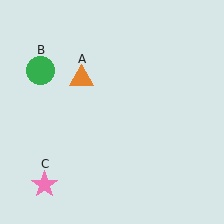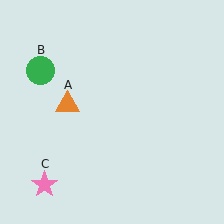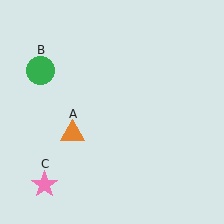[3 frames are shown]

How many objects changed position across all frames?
1 object changed position: orange triangle (object A).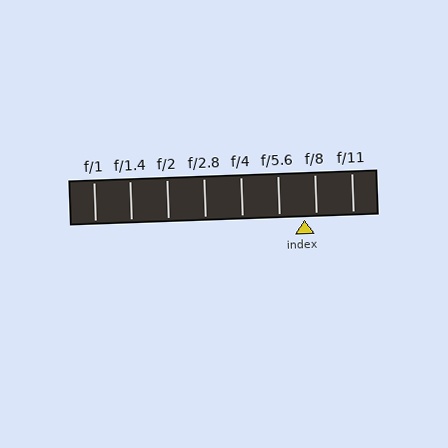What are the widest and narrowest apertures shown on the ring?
The widest aperture shown is f/1 and the narrowest is f/11.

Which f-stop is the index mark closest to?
The index mark is closest to f/8.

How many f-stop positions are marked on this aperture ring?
There are 8 f-stop positions marked.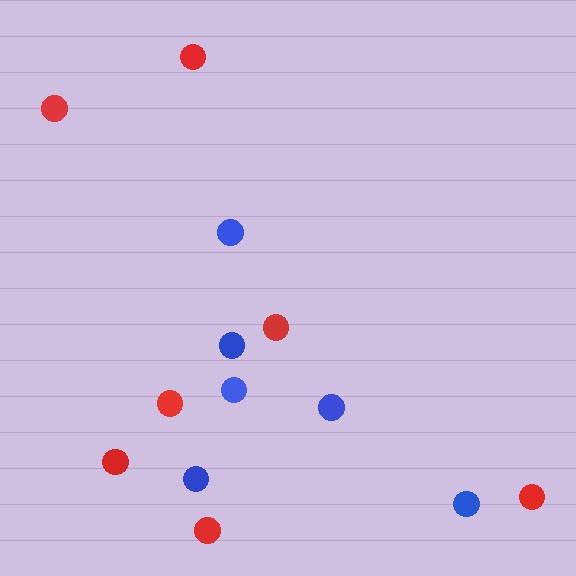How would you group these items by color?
There are 2 groups: one group of red circles (7) and one group of blue circles (6).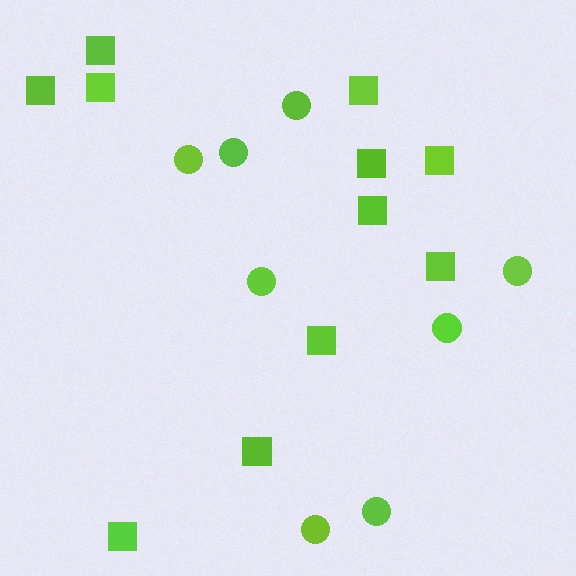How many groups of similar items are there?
There are 2 groups: one group of squares (11) and one group of circles (8).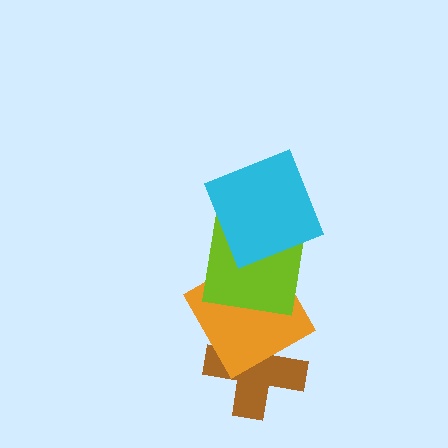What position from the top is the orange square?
The orange square is 3rd from the top.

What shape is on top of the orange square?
The lime square is on top of the orange square.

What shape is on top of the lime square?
The cyan square is on top of the lime square.